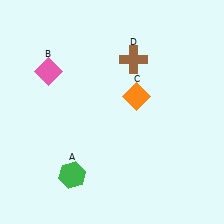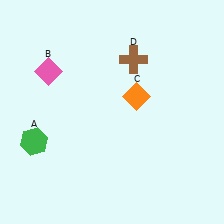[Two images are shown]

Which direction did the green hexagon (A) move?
The green hexagon (A) moved left.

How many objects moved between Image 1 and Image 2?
1 object moved between the two images.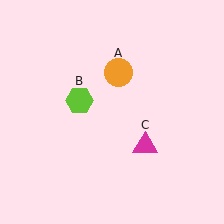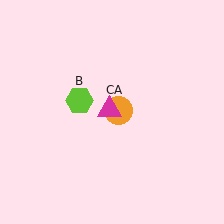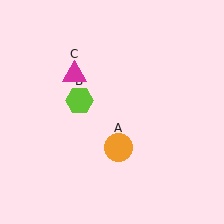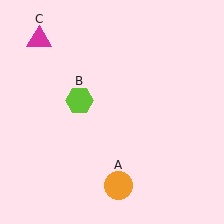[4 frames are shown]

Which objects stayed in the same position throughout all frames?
Lime hexagon (object B) remained stationary.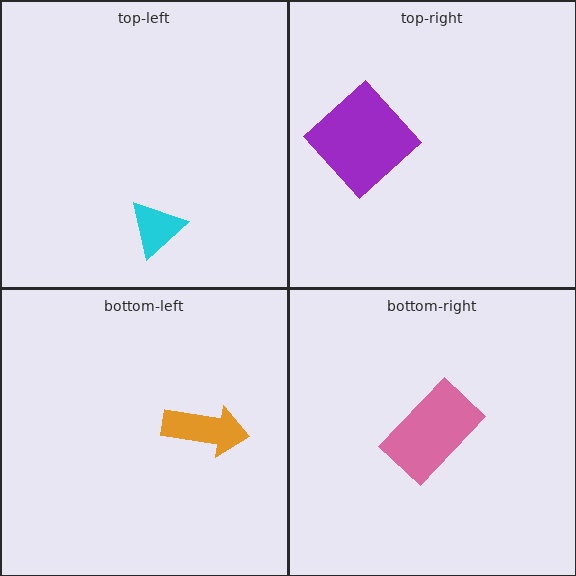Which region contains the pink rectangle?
The bottom-right region.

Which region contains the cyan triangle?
The top-left region.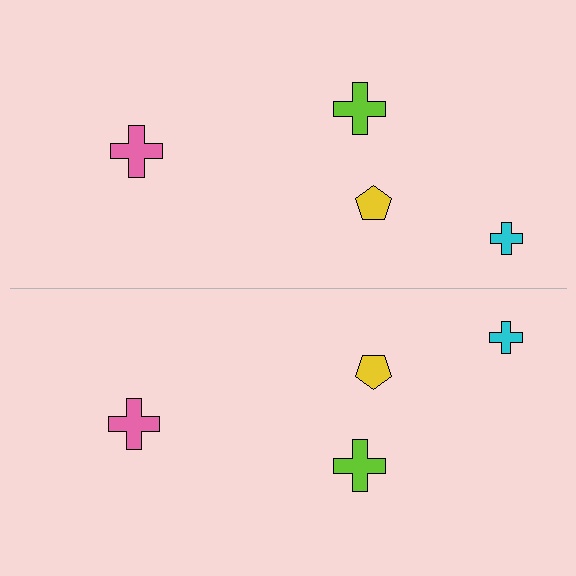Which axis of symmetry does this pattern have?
The pattern has a horizontal axis of symmetry running through the center of the image.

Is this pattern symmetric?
Yes, this pattern has bilateral (reflection) symmetry.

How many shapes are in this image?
There are 8 shapes in this image.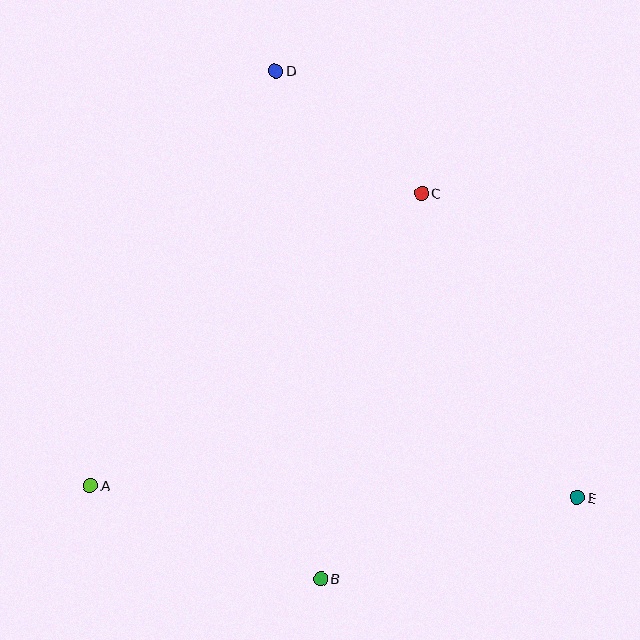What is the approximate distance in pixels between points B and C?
The distance between B and C is approximately 399 pixels.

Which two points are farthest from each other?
Points D and E are farthest from each other.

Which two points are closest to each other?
Points C and D are closest to each other.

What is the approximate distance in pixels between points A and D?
The distance between A and D is approximately 454 pixels.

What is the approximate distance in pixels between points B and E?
The distance between B and E is approximately 269 pixels.